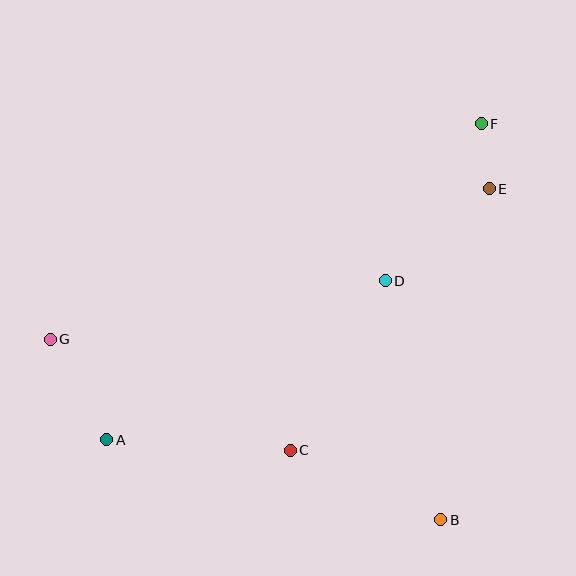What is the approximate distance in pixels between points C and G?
The distance between C and G is approximately 265 pixels.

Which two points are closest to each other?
Points E and F are closest to each other.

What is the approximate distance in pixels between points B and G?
The distance between B and G is approximately 430 pixels.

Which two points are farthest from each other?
Points A and F are farthest from each other.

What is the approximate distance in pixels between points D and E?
The distance between D and E is approximately 139 pixels.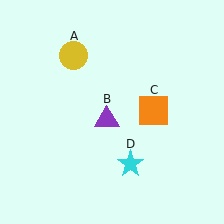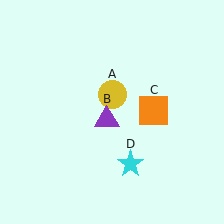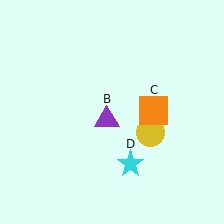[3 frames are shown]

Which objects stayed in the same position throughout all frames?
Purple triangle (object B) and orange square (object C) and cyan star (object D) remained stationary.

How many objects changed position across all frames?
1 object changed position: yellow circle (object A).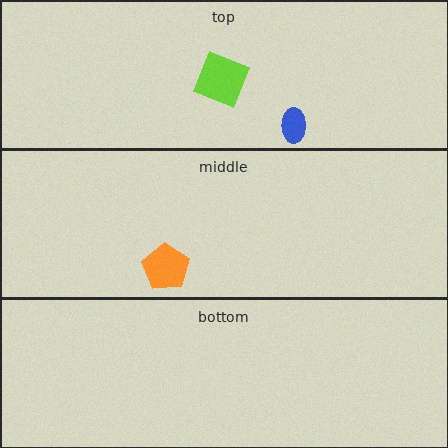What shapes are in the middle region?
The orange pentagon.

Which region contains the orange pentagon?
The middle region.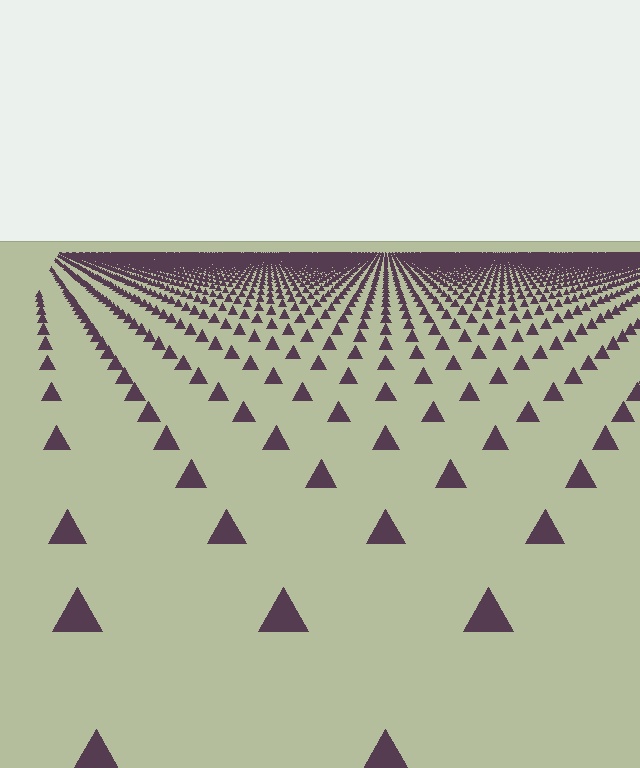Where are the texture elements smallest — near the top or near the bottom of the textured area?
Near the top.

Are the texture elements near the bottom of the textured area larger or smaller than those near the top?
Larger. Near the bottom, elements are closer to the viewer and appear at a bigger on-screen size.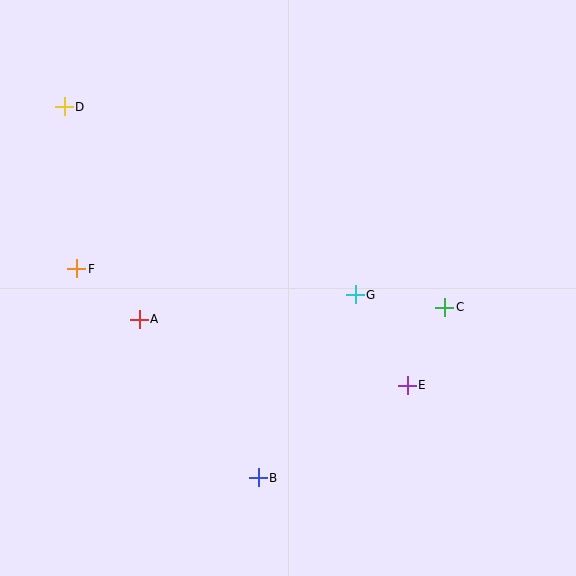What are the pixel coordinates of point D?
Point D is at (64, 107).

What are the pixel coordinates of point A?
Point A is at (139, 319).